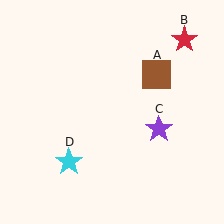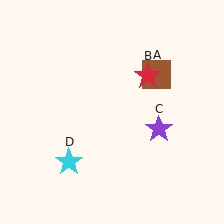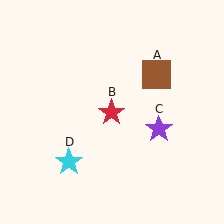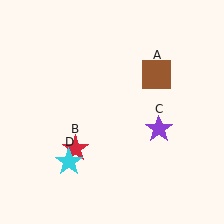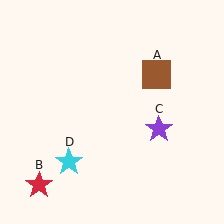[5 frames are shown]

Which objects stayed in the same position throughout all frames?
Brown square (object A) and purple star (object C) and cyan star (object D) remained stationary.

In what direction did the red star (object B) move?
The red star (object B) moved down and to the left.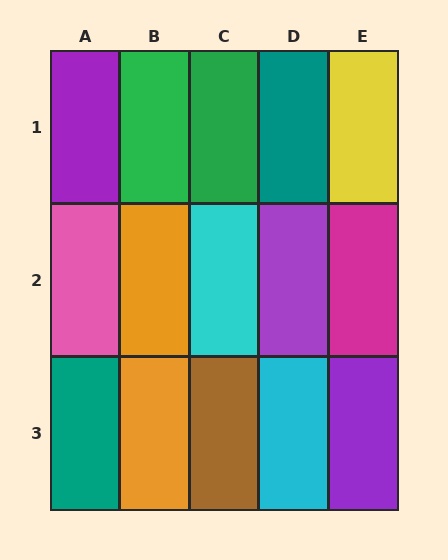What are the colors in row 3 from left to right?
Teal, orange, brown, cyan, purple.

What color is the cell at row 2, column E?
Magenta.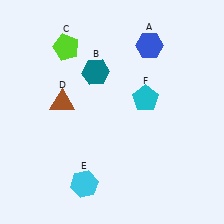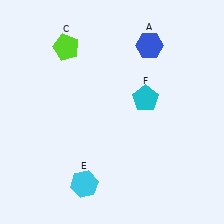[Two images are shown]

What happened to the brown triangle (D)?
The brown triangle (D) was removed in Image 2. It was in the top-left area of Image 1.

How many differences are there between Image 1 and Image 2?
There are 2 differences between the two images.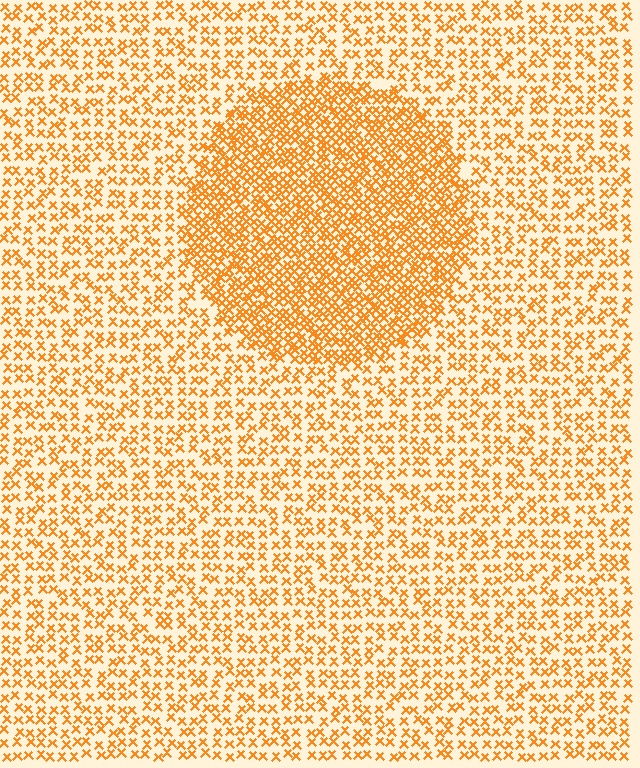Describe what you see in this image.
The image contains small orange elements arranged at two different densities. A circle-shaped region is visible where the elements are more densely packed than the surrounding area.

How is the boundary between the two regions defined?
The boundary is defined by a change in element density (approximately 2.1x ratio). All elements are the same color, size, and shape.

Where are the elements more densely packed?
The elements are more densely packed inside the circle boundary.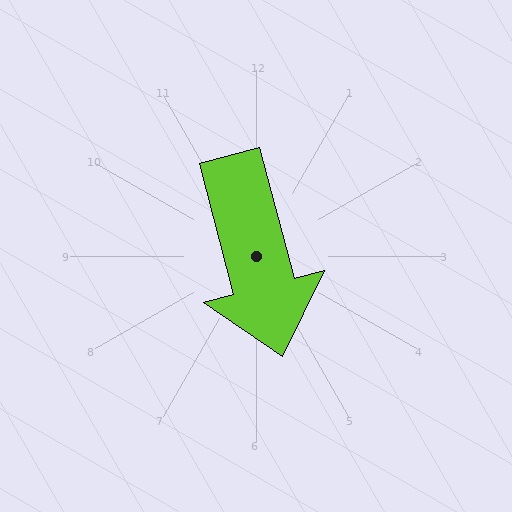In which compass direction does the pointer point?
South.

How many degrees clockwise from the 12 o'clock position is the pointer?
Approximately 165 degrees.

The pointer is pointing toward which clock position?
Roughly 6 o'clock.